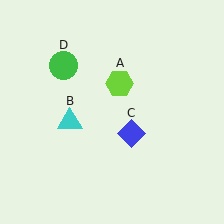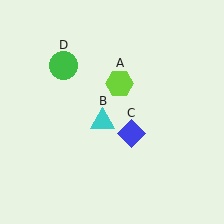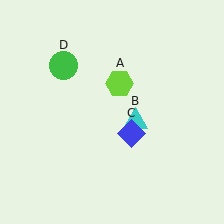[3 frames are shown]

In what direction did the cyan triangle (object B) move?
The cyan triangle (object B) moved right.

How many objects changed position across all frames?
1 object changed position: cyan triangle (object B).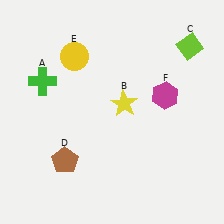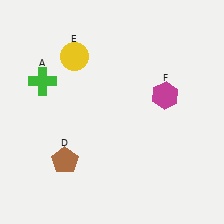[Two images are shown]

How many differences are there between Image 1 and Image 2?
There are 2 differences between the two images.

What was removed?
The yellow star (B), the lime diamond (C) were removed in Image 2.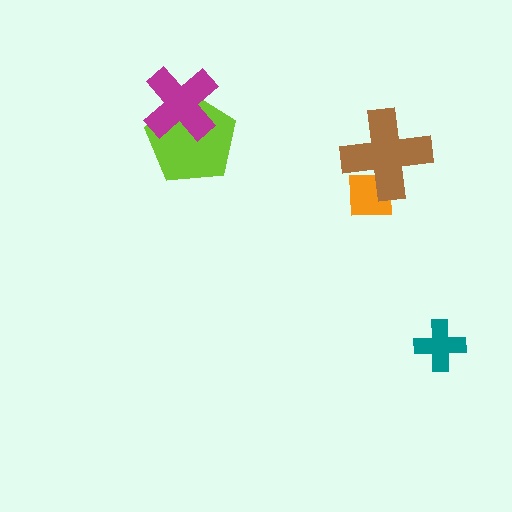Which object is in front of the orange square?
The brown cross is in front of the orange square.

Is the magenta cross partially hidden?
No, no other shape covers it.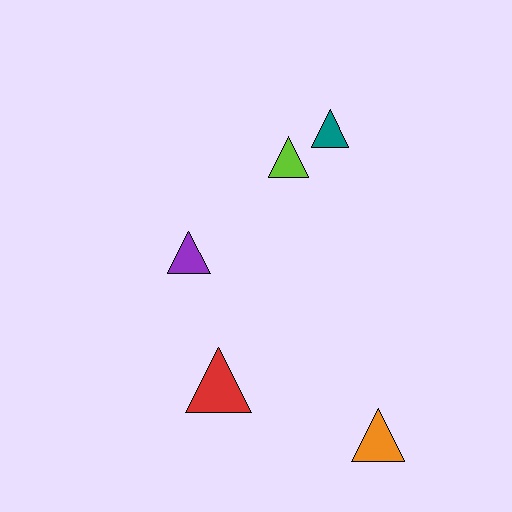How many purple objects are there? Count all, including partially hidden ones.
There is 1 purple object.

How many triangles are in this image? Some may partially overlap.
There are 5 triangles.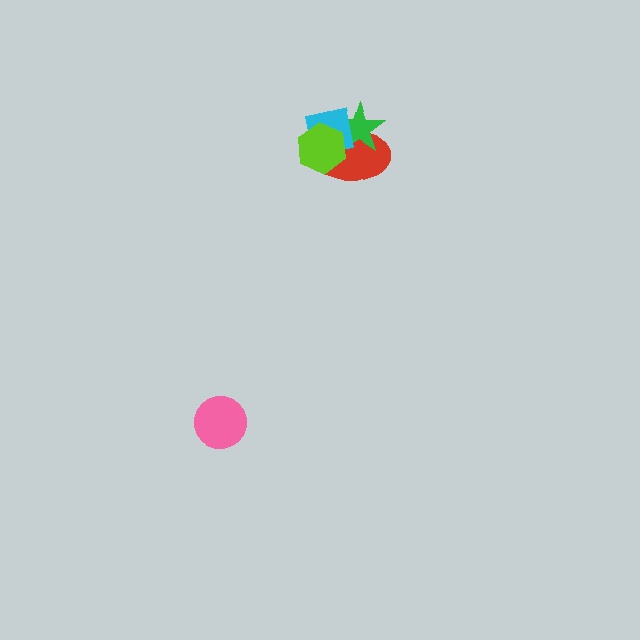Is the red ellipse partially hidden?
Yes, it is partially covered by another shape.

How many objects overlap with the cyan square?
3 objects overlap with the cyan square.